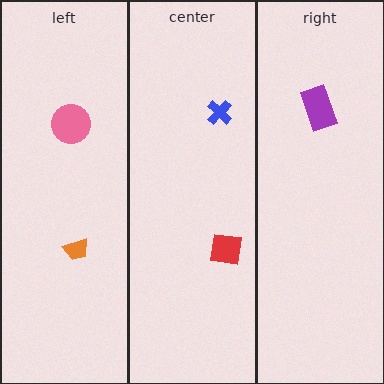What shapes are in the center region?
The blue cross, the red square.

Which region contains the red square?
The center region.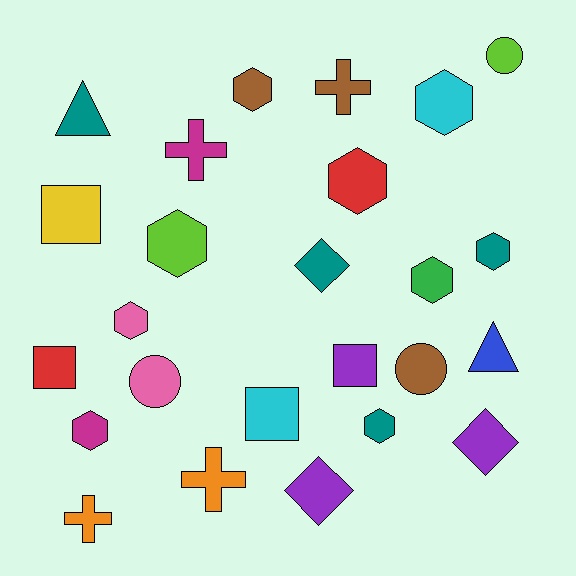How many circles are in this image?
There are 3 circles.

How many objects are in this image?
There are 25 objects.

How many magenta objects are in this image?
There are 2 magenta objects.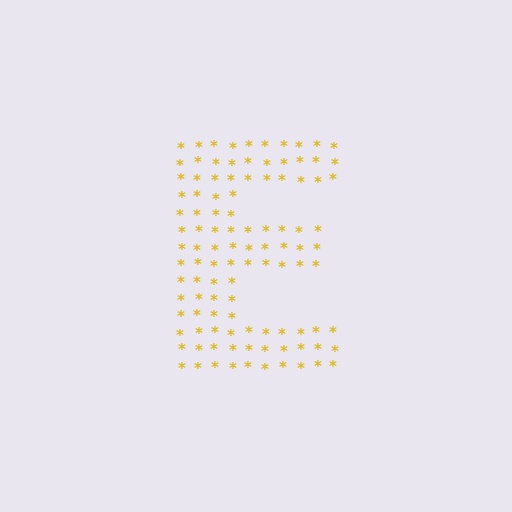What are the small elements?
The small elements are asterisks.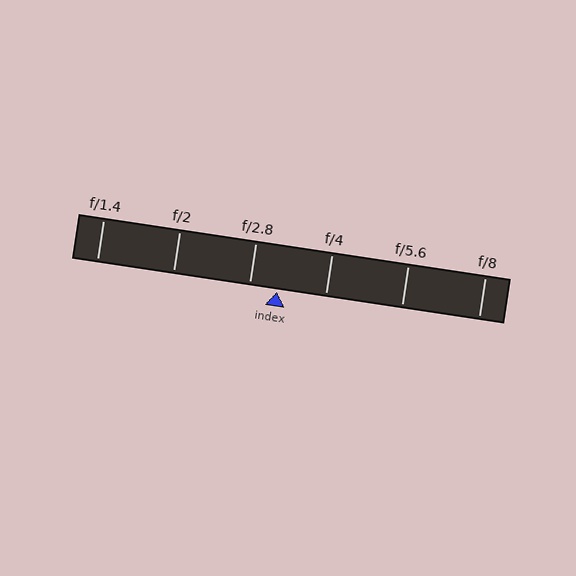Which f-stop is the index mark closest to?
The index mark is closest to f/2.8.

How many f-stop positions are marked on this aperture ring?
There are 6 f-stop positions marked.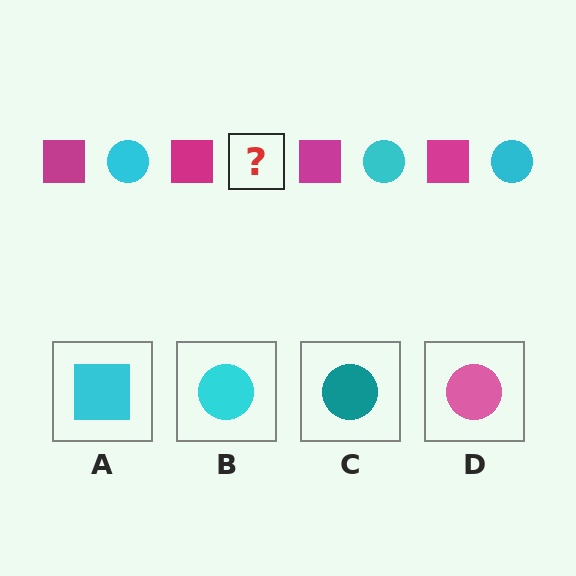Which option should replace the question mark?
Option B.